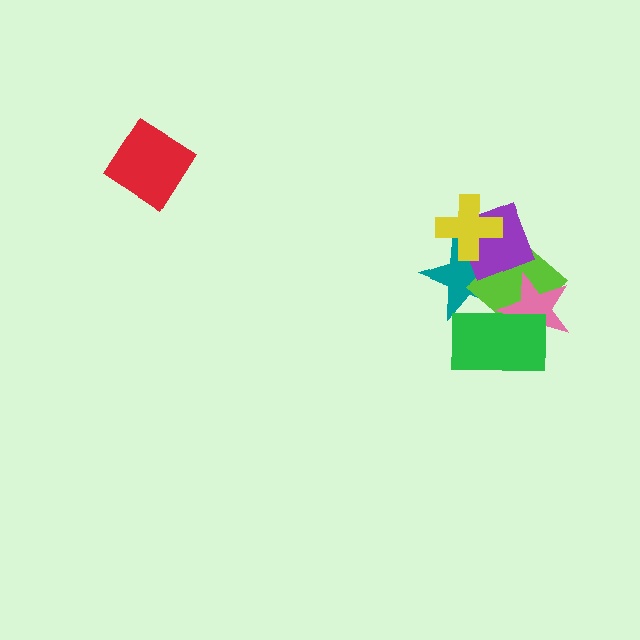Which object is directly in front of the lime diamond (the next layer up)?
The pink star is directly in front of the lime diamond.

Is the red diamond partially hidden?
No, no other shape covers it.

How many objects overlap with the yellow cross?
3 objects overlap with the yellow cross.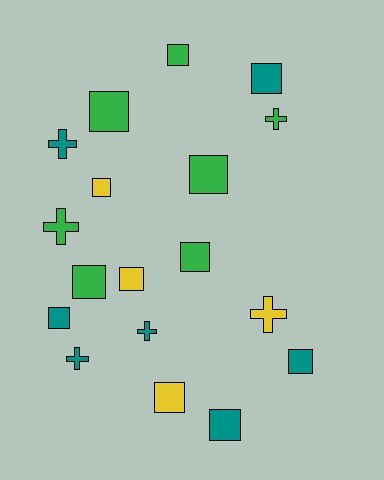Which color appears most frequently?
Green, with 7 objects.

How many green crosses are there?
There are 2 green crosses.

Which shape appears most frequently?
Square, with 12 objects.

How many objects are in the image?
There are 18 objects.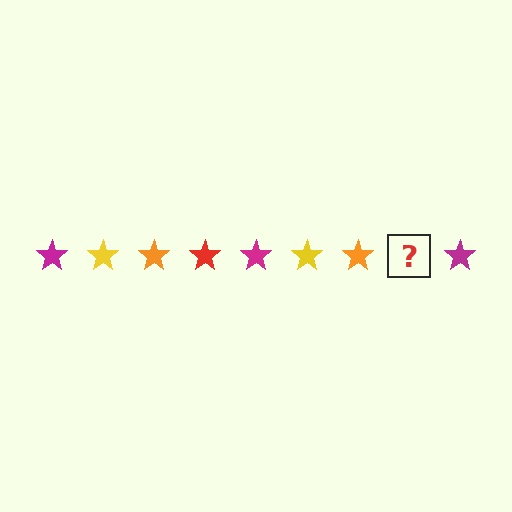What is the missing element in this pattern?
The missing element is a red star.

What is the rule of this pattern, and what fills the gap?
The rule is that the pattern cycles through magenta, yellow, orange, red stars. The gap should be filled with a red star.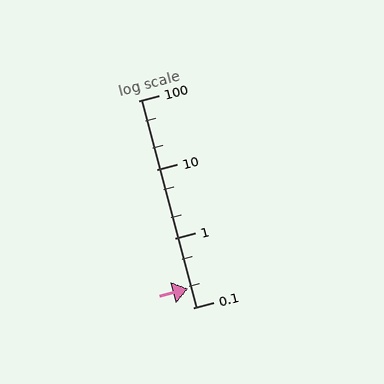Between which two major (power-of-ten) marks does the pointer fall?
The pointer is between 0.1 and 1.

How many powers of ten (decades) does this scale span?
The scale spans 3 decades, from 0.1 to 100.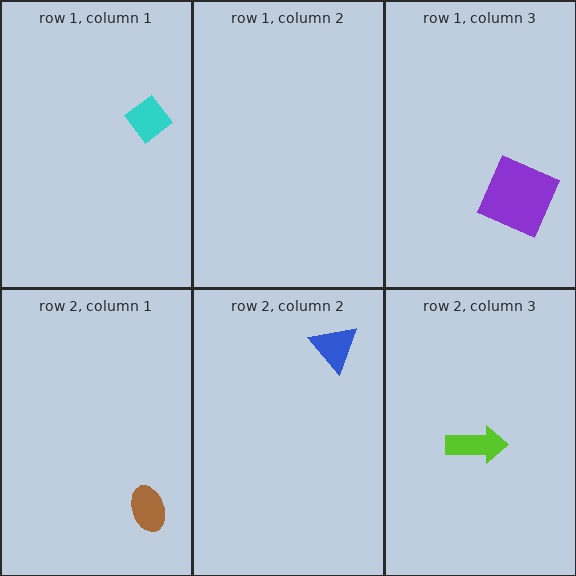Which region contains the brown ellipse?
The row 2, column 1 region.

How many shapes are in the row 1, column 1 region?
1.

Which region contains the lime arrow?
The row 2, column 3 region.